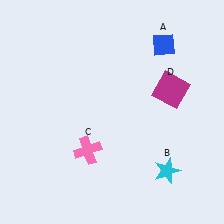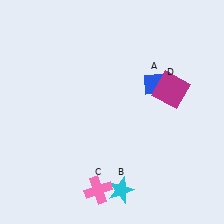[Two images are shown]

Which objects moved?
The objects that moved are: the blue diamond (A), the cyan star (B), the pink cross (C).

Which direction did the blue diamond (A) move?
The blue diamond (A) moved down.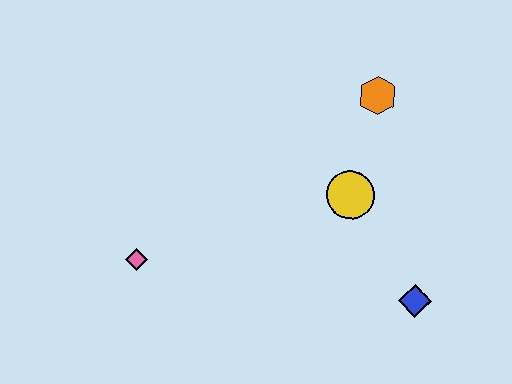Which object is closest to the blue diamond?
The yellow circle is closest to the blue diamond.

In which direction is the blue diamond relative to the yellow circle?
The blue diamond is below the yellow circle.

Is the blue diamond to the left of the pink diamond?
No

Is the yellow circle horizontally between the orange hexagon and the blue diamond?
No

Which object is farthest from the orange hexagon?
The pink diamond is farthest from the orange hexagon.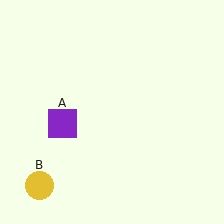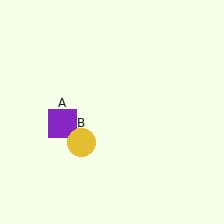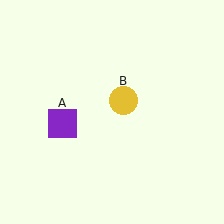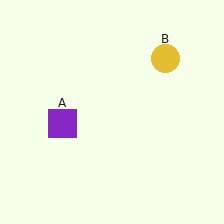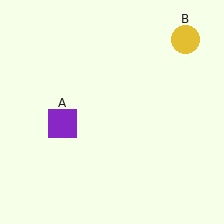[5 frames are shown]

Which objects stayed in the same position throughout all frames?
Purple square (object A) remained stationary.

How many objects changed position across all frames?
1 object changed position: yellow circle (object B).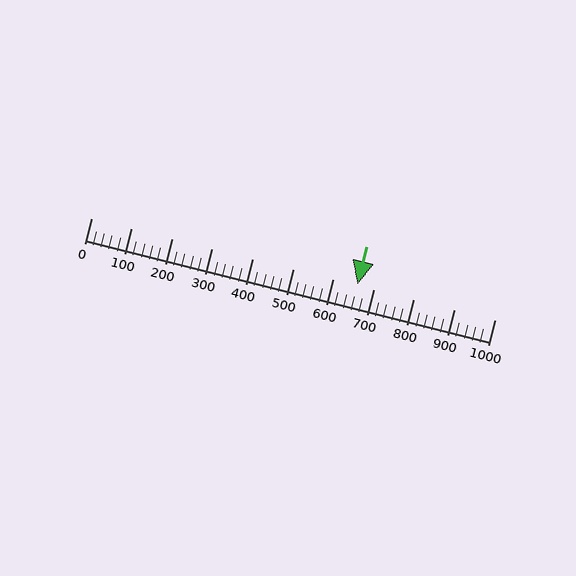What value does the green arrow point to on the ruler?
The green arrow points to approximately 660.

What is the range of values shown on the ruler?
The ruler shows values from 0 to 1000.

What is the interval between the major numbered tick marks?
The major tick marks are spaced 100 units apart.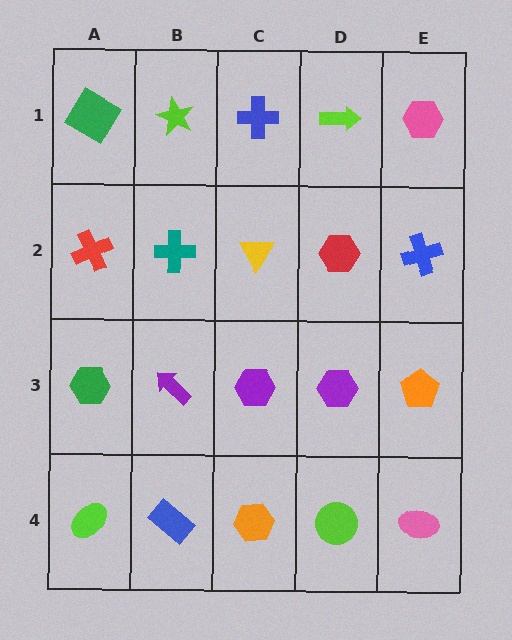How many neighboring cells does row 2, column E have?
3.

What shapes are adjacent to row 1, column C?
A yellow triangle (row 2, column C), a lime star (row 1, column B), a lime arrow (row 1, column D).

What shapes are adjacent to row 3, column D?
A red hexagon (row 2, column D), a lime circle (row 4, column D), a purple hexagon (row 3, column C), an orange pentagon (row 3, column E).